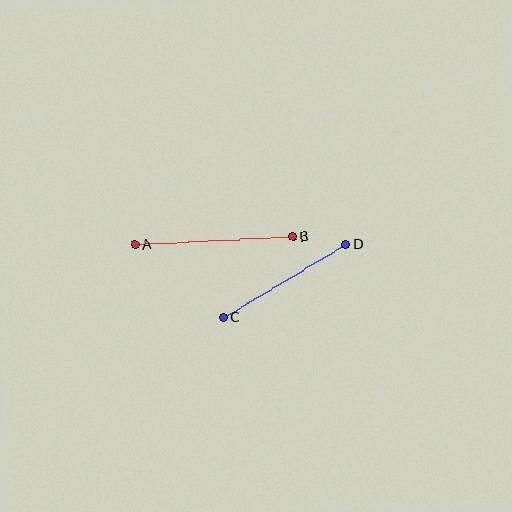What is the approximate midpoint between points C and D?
The midpoint is at approximately (284, 281) pixels.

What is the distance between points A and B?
The distance is approximately 158 pixels.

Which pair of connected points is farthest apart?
Points A and B are farthest apart.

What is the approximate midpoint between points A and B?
The midpoint is at approximately (214, 241) pixels.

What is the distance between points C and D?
The distance is approximately 142 pixels.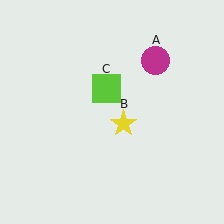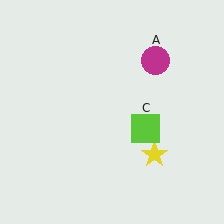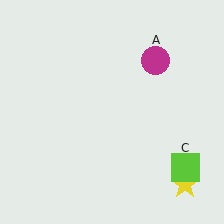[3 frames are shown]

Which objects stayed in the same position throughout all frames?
Magenta circle (object A) remained stationary.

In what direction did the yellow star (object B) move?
The yellow star (object B) moved down and to the right.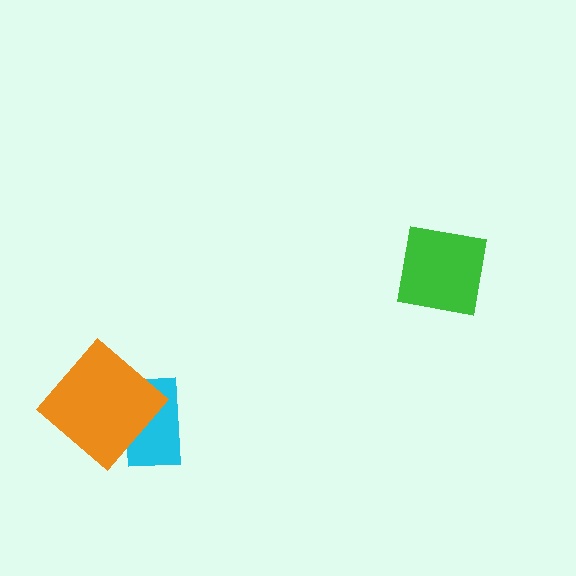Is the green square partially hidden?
No, no other shape covers it.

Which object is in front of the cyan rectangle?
The orange diamond is in front of the cyan rectangle.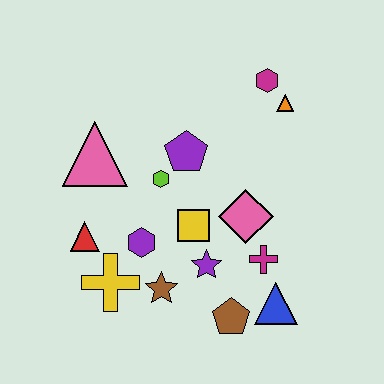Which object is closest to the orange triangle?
The magenta hexagon is closest to the orange triangle.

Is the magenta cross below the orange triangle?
Yes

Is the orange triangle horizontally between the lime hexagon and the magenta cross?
No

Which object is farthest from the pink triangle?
The blue triangle is farthest from the pink triangle.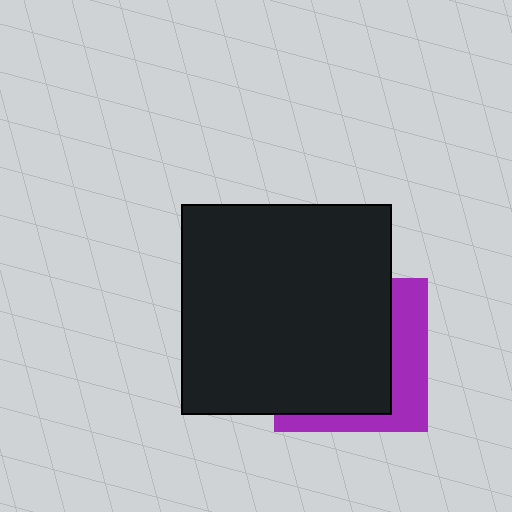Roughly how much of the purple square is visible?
A small part of it is visible (roughly 31%).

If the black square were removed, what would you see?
You would see the complete purple square.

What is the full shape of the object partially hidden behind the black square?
The partially hidden object is a purple square.